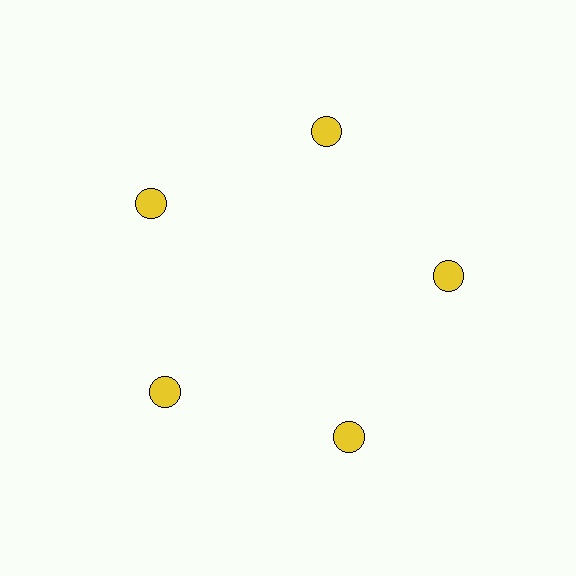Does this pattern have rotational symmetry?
Yes, this pattern has 5-fold rotational symmetry. It looks the same after rotating 72 degrees around the center.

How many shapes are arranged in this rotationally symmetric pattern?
There are 5 shapes, arranged in 5 groups of 1.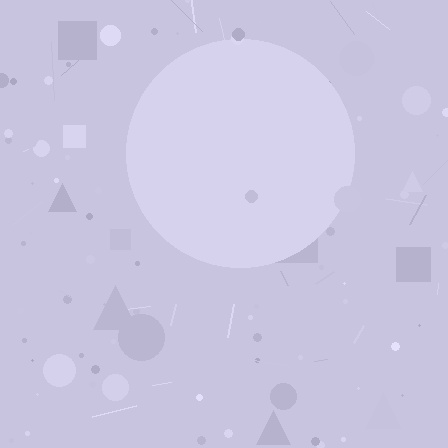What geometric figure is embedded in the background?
A circle is embedded in the background.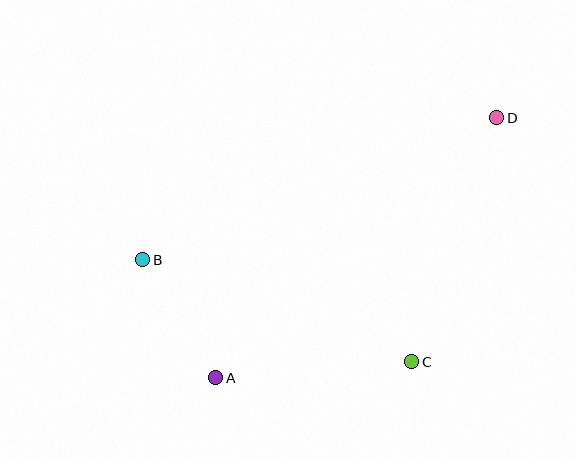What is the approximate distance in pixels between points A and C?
The distance between A and C is approximately 197 pixels.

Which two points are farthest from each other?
Points A and D are farthest from each other.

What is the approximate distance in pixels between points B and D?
The distance between B and D is approximately 381 pixels.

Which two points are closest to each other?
Points A and B are closest to each other.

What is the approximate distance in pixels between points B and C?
The distance between B and C is approximately 287 pixels.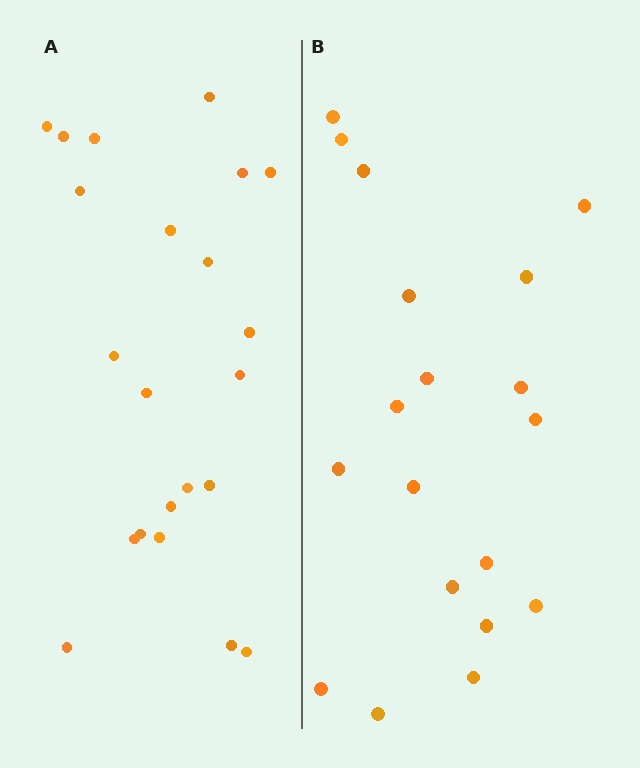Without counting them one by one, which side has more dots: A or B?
Region A (the left region) has more dots.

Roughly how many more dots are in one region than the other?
Region A has just a few more — roughly 2 or 3 more dots than region B.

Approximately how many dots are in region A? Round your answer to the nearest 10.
About 20 dots. (The exact count is 22, which rounds to 20.)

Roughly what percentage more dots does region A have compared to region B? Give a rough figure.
About 15% more.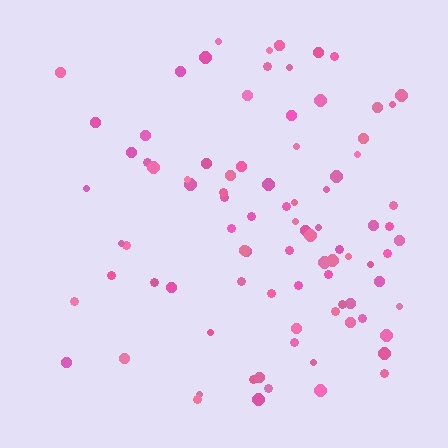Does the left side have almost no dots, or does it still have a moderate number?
Still a moderate number, just noticeably fewer than the right.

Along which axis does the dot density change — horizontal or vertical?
Horizontal.